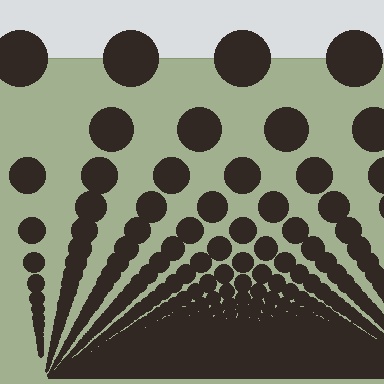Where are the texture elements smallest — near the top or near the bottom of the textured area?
Near the bottom.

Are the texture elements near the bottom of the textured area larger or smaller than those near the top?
Smaller. The gradient is inverted — elements near the bottom are smaller and denser.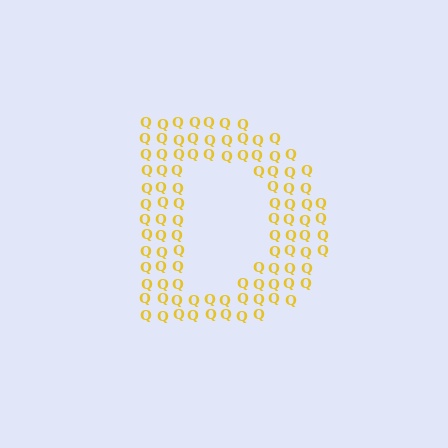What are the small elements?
The small elements are letter Q's.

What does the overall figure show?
The overall figure shows the letter D.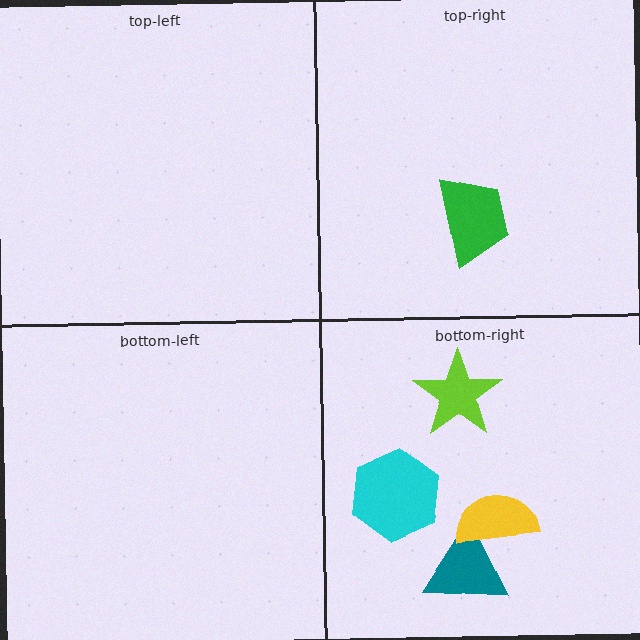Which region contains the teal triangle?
The bottom-right region.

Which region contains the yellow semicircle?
The bottom-right region.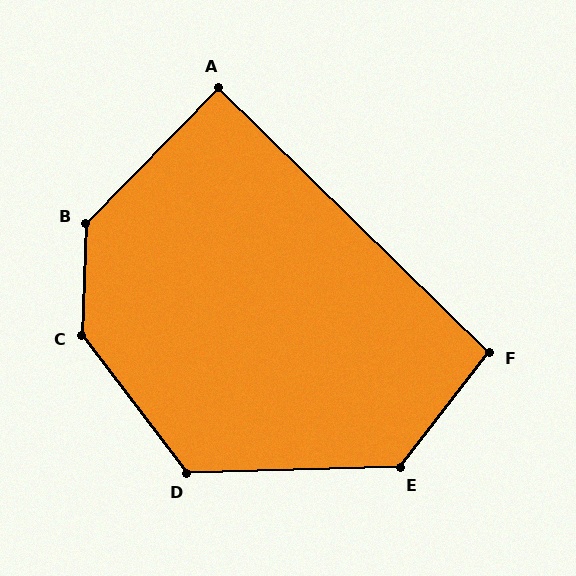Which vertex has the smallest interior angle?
A, at approximately 90 degrees.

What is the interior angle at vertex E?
Approximately 130 degrees (obtuse).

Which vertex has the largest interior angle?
C, at approximately 141 degrees.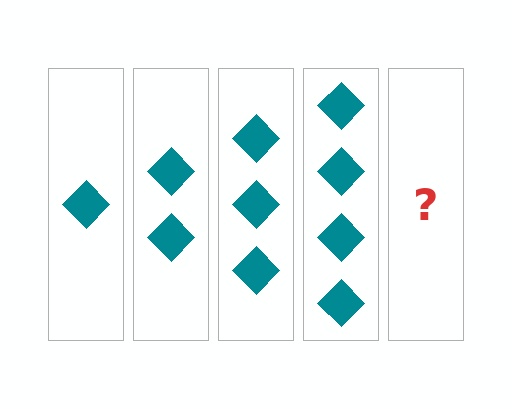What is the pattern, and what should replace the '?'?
The pattern is that each step adds one more diamond. The '?' should be 5 diamonds.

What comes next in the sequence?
The next element should be 5 diamonds.